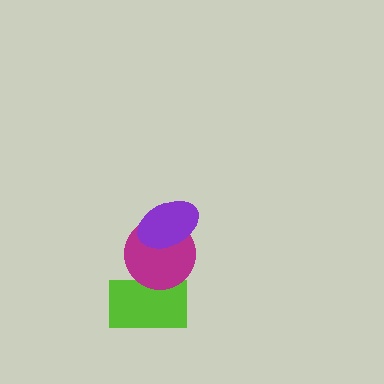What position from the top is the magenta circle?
The magenta circle is 2nd from the top.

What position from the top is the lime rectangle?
The lime rectangle is 3rd from the top.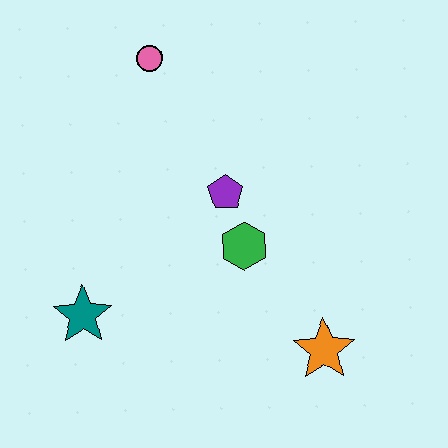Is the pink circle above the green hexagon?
Yes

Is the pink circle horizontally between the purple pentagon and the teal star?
Yes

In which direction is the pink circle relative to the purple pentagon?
The pink circle is above the purple pentagon.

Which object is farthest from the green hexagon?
The pink circle is farthest from the green hexagon.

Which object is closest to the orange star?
The green hexagon is closest to the orange star.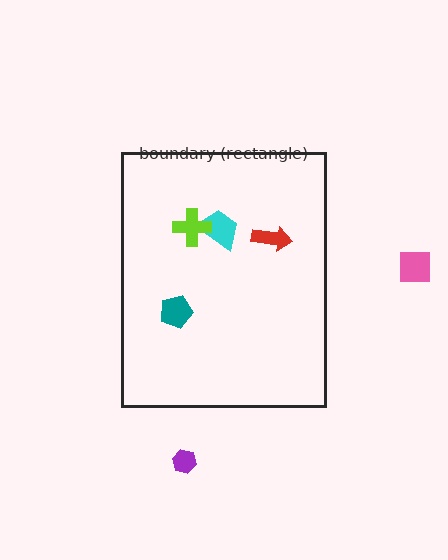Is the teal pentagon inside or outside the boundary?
Inside.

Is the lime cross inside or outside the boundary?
Inside.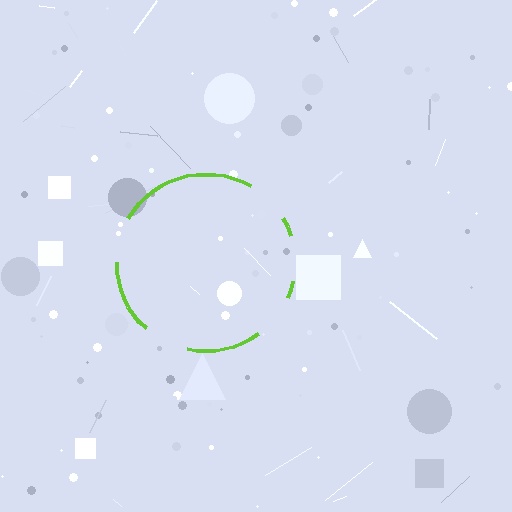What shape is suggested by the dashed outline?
The dashed outline suggests a circle.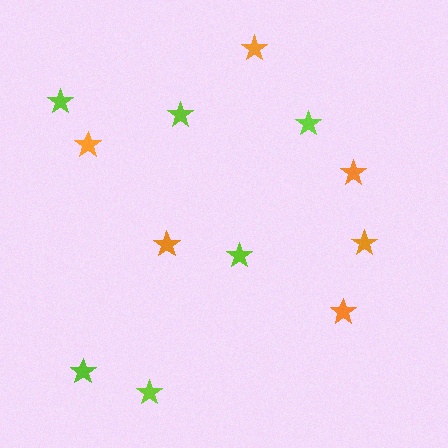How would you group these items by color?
There are 2 groups: one group of lime stars (6) and one group of orange stars (6).